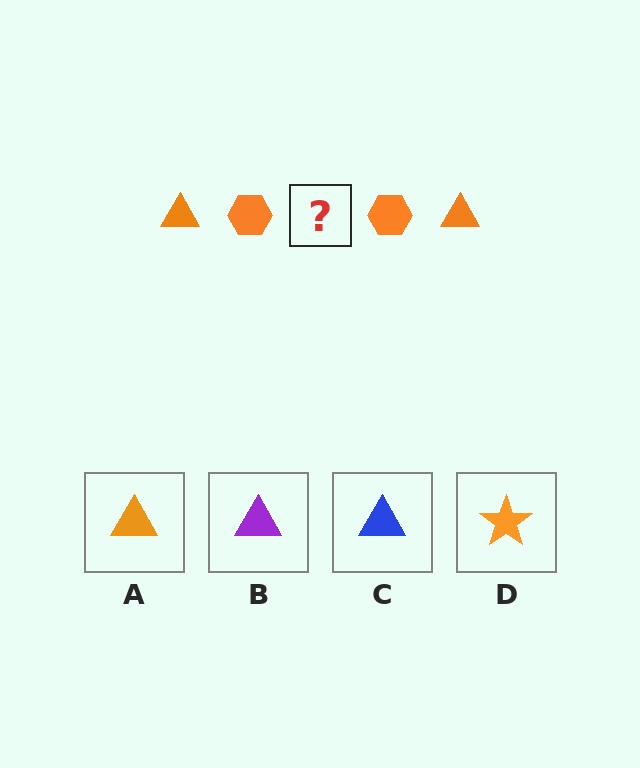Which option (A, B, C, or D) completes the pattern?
A.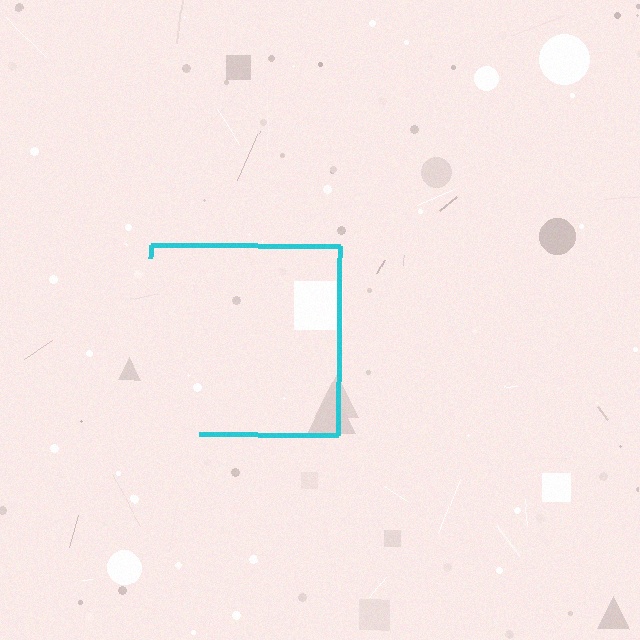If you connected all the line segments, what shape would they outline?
They would outline a square.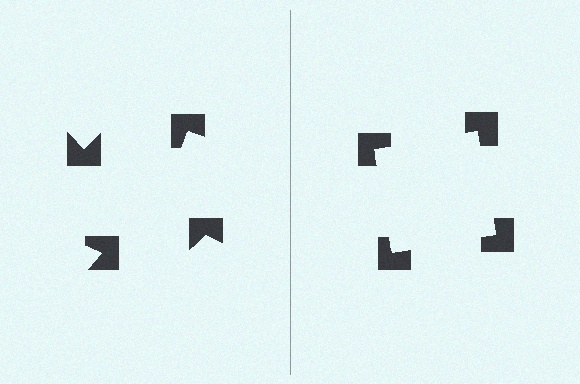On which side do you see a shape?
An illusory square appears on the right side. On the left side the wedge cuts are rotated, so no coherent shape forms.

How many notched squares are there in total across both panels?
8 — 4 on each side.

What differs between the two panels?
The notched squares are positioned identically on both sides; only the wedge orientations differ. On the right they align to a square; on the left they are misaligned.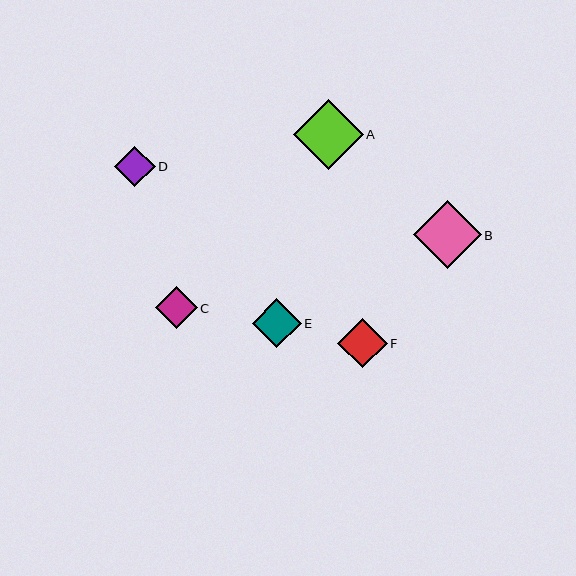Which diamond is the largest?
Diamond A is the largest with a size of approximately 70 pixels.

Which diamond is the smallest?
Diamond D is the smallest with a size of approximately 41 pixels.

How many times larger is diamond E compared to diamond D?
Diamond E is approximately 1.2 times the size of diamond D.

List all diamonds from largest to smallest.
From largest to smallest: A, B, F, E, C, D.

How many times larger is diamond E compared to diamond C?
Diamond E is approximately 1.2 times the size of diamond C.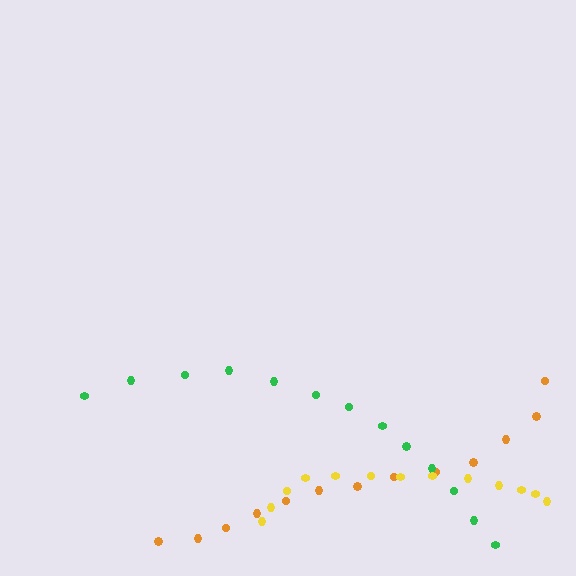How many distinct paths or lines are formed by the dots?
There are 3 distinct paths.